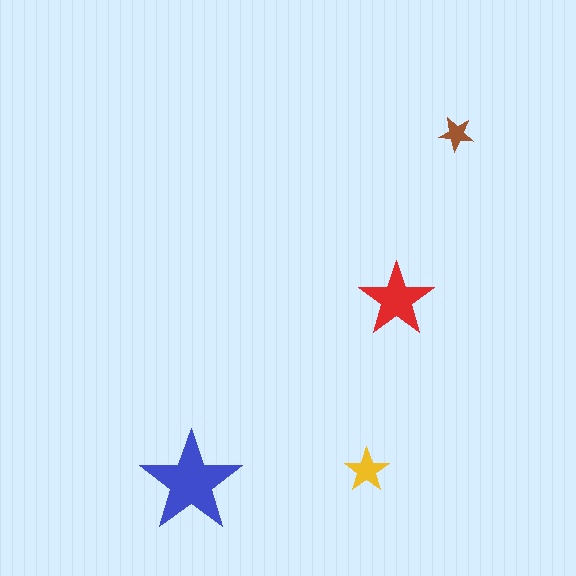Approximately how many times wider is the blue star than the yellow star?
About 2.5 times wider.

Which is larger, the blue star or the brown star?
The blue one.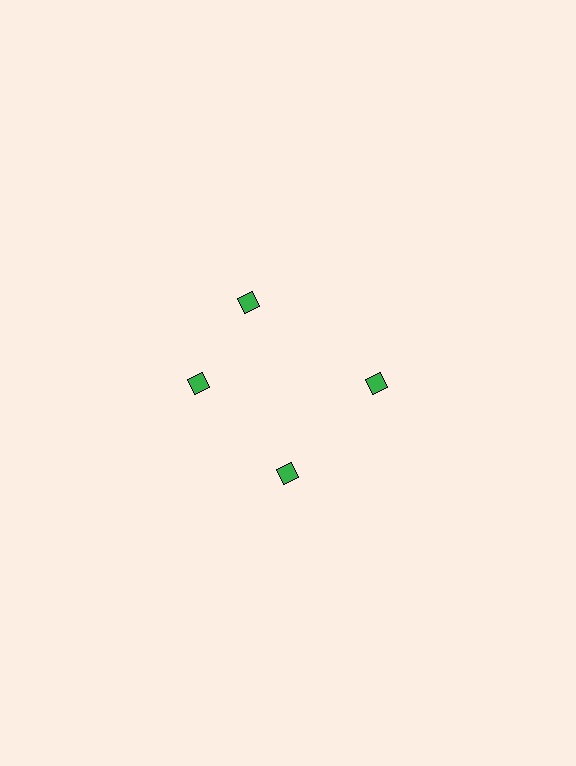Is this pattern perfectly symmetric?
No. The 4 green diamonds are arranged in a ring, but one element near the 12 o'clock position is rotated out of alignment along the ring, breaking the 4-fold rotational symmetry.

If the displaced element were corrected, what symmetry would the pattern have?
It would have 4-fold rotational symmetry — the pattern would map onto itself every 90 degrees.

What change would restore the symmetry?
The symmetry would be restored by rotating it back into even spacing with its neighbors so that all 4 diamonds sit at equal angles and equal distance from the center.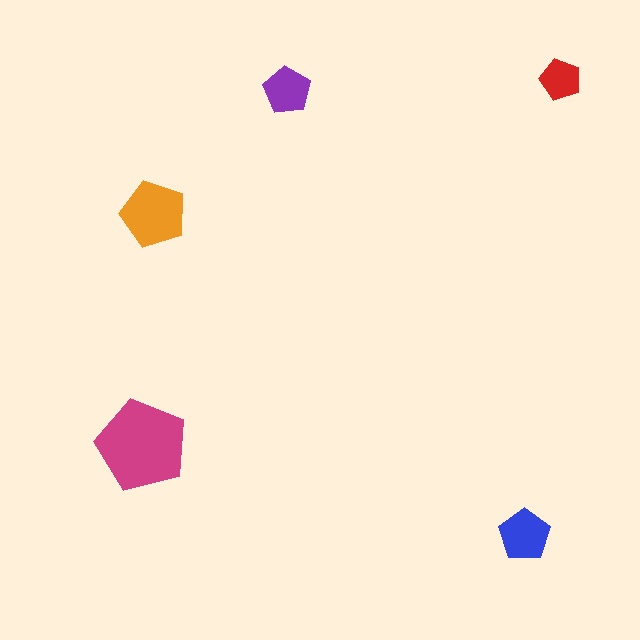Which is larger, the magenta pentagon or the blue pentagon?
The magenta one.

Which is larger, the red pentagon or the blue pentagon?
The blue one.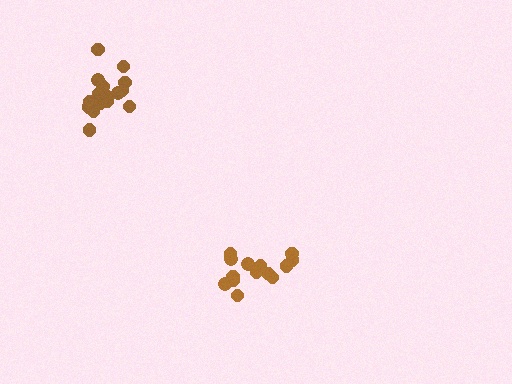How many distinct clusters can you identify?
There are 2 distinct clusters.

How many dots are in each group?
Group 1: 14 dots, Group 2: 17 dots (31 total).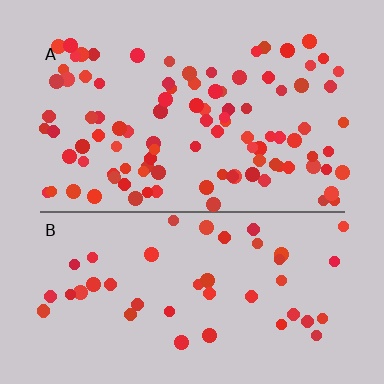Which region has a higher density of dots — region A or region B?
A (the top).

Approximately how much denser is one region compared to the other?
Approximately 2.3× — region A over region B.